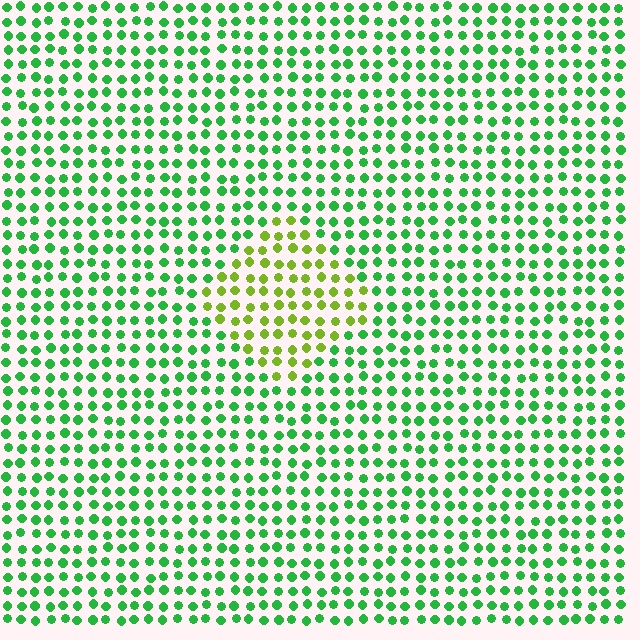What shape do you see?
I see a diamond.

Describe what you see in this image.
The image is filled with small green elements in a uniform arrangement. A diamond-shaped region is visible where the elements are tinted to a slightly different hue, forming a subtle color boundary.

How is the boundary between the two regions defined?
The boundary is defined purely by a slight shift in hue (about 45 degrees). Spacing, size, and orientation are identical on both sides.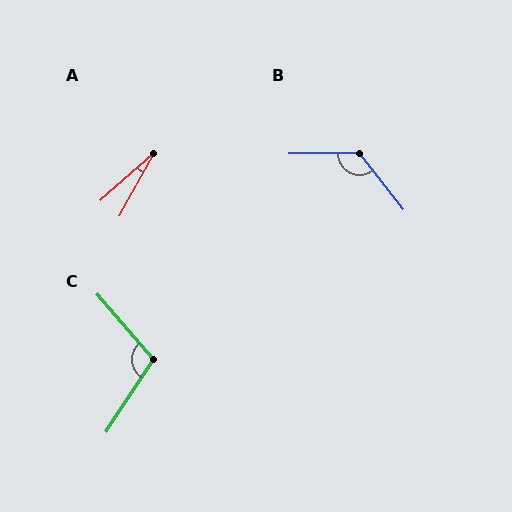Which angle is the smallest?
A, at approximately 19 degrees.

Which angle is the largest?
B, at approximately 127 degrees.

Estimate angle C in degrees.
Approximately 106 degrees.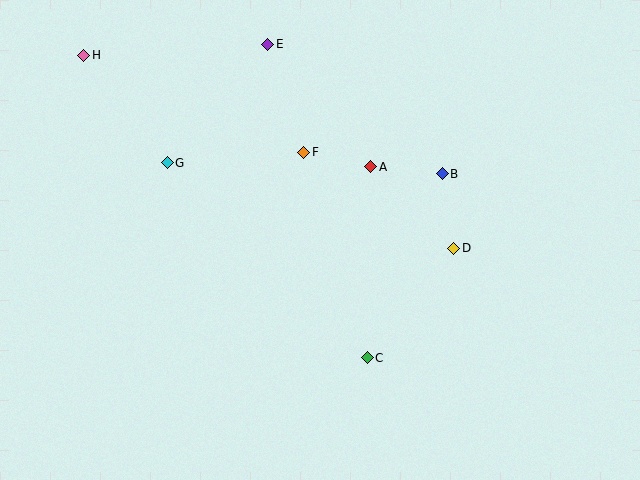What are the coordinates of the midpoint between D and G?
The midpoint between D and G is at (310, 205).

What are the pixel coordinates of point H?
Point H is at (84, 55).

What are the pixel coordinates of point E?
Point E is at (268, 44).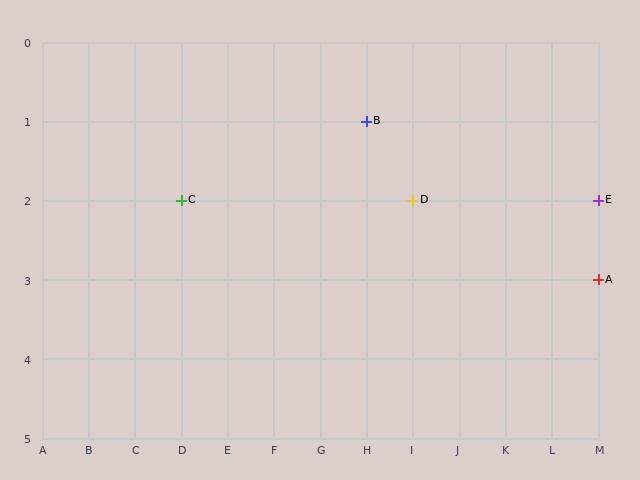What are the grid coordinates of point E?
Point E is at grid coordinates (M, 2).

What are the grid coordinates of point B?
Point B is at grid coordinates (H, 1).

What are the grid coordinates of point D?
Point D is at grid coordinates (I, 2).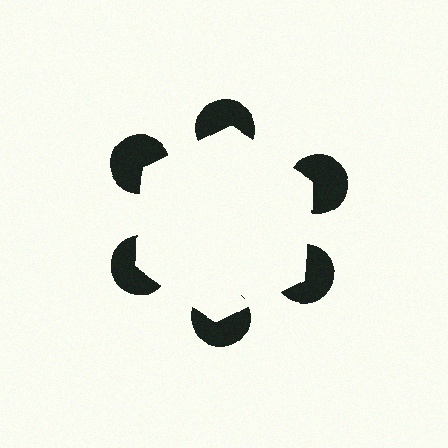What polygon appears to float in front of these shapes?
An illusory hexagon — its edges are inferred from the aligned wedge cuts in the pac-man discs, not physically drawn.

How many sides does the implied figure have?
6 sides.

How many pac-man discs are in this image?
There are 6 — one at each vertex of the illusory hexagon.